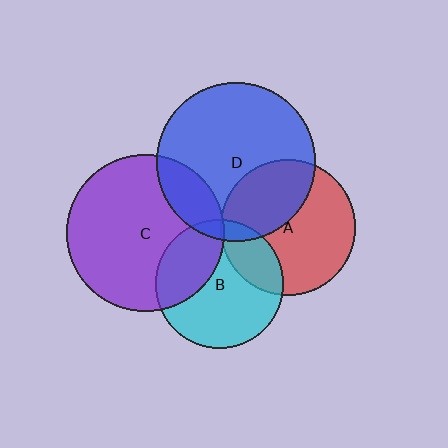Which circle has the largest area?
Circle D (blue).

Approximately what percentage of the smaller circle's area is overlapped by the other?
Approximately 40%.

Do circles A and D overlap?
Yes.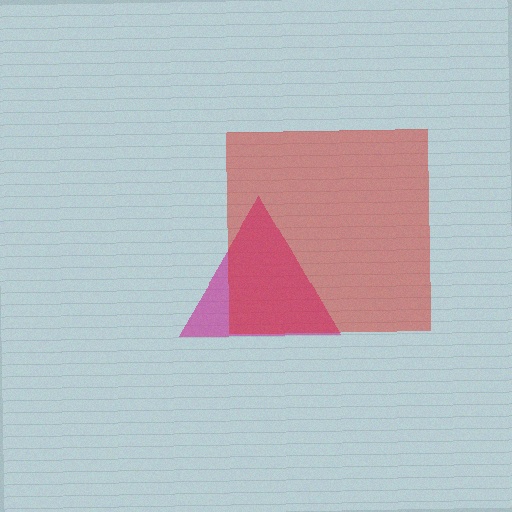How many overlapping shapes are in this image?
There are 2 overlapping shapes in the image.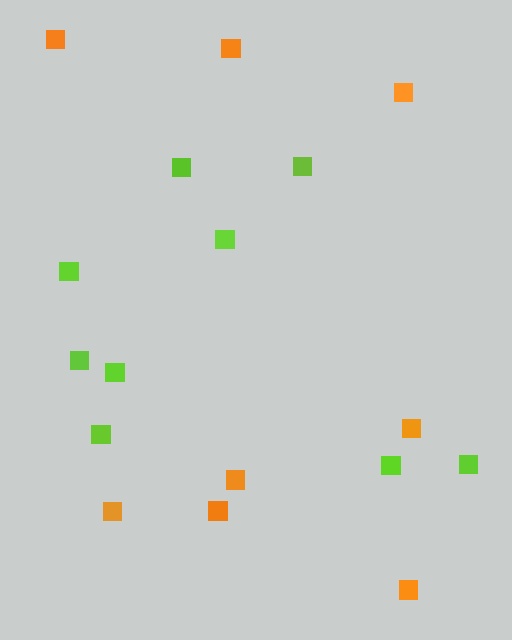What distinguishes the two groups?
There are 2 groups: one group of lime squares (9) and one group of orange squares (8).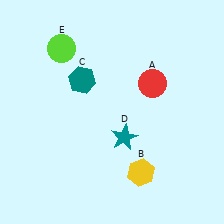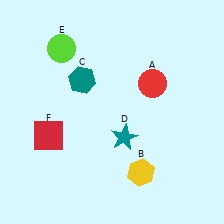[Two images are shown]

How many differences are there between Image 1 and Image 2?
There is 1 difference between the two images.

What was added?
A red square (F) was added in Image 2.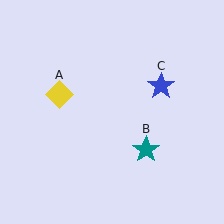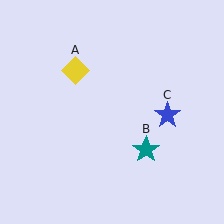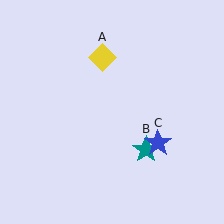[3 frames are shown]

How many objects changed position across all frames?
2 objects changed position: yellow diamond (object A), blue star (object C).